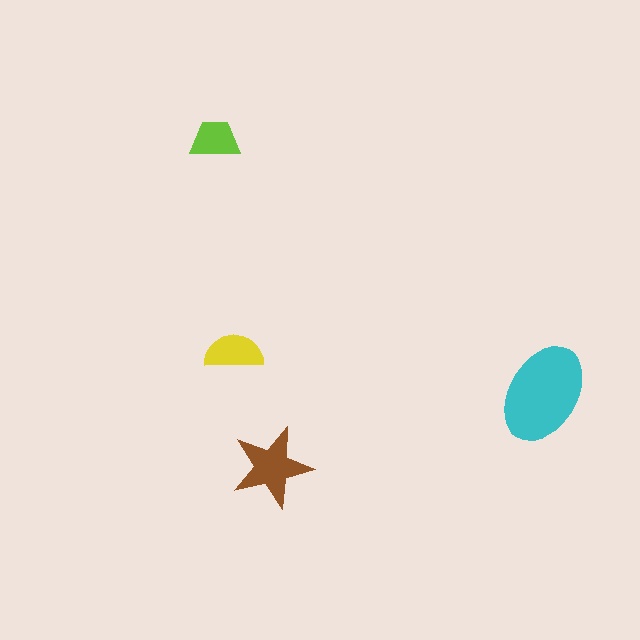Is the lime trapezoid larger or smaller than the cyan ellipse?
Smaller.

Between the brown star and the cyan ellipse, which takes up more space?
The cyan ellipse.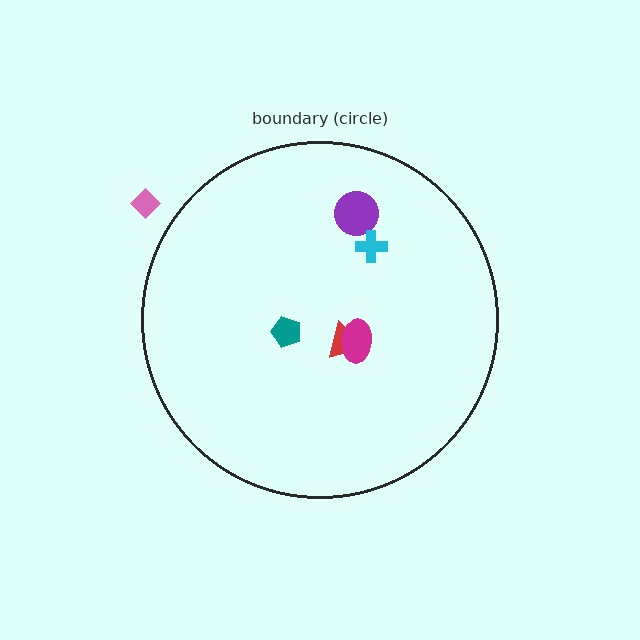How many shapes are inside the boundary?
5 inside, 1 outside.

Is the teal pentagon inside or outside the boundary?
Inside.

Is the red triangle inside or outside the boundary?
Inside.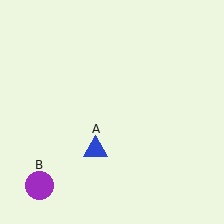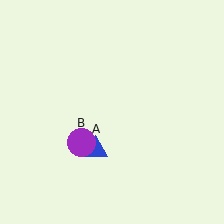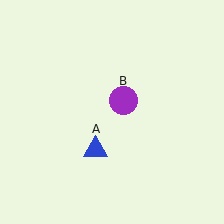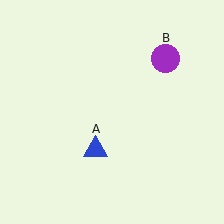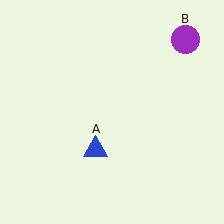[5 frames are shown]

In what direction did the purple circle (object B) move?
The purple circle (object B) moved up and to the right.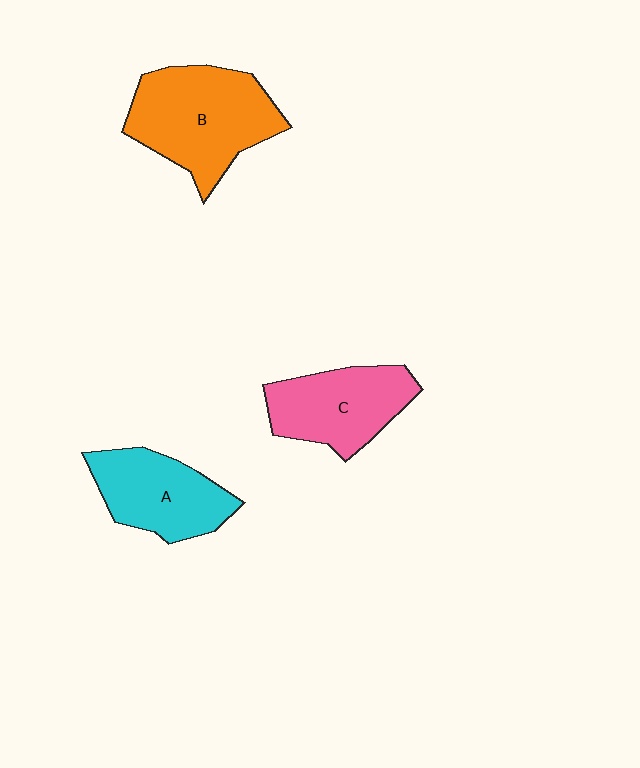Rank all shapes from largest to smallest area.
From largest to smallest: B (orange), C (pink), A (cyan).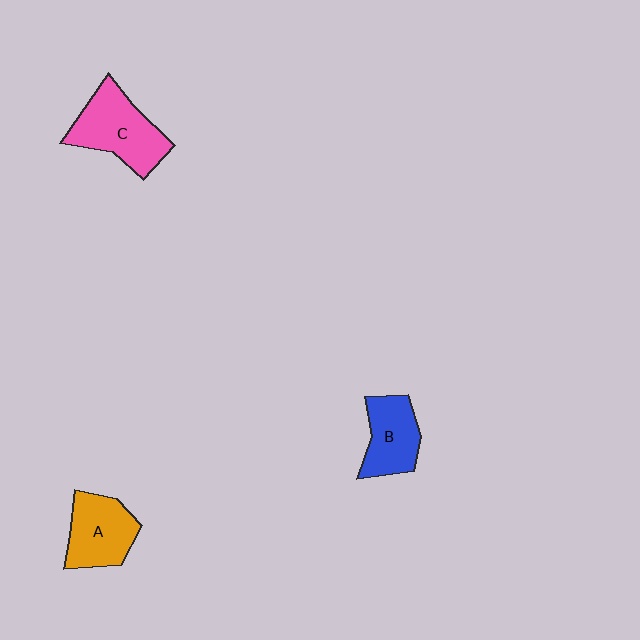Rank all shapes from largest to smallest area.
From largest to smallest: C (pink), A (orange), B (blue).